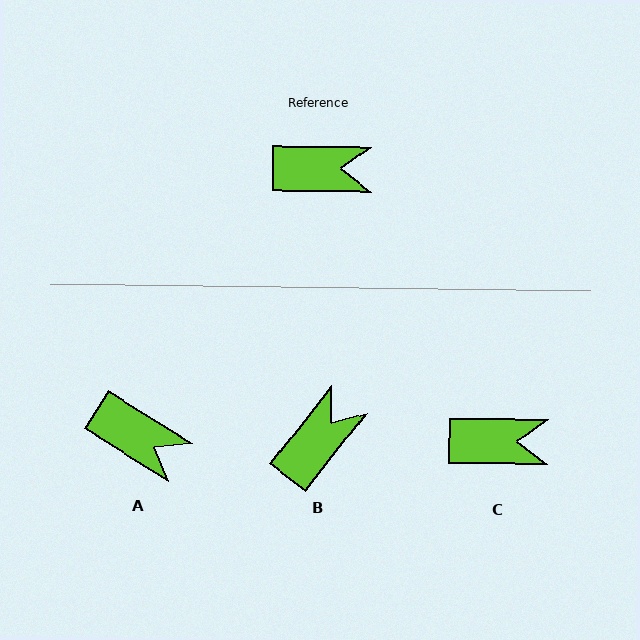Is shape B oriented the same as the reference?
No, it is off by about 53 degrees.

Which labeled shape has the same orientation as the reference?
C.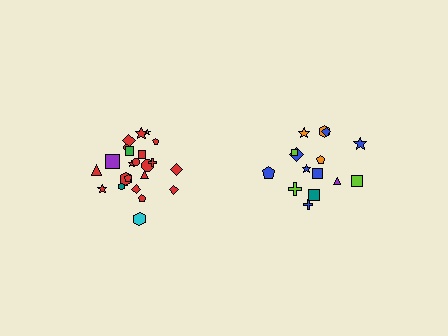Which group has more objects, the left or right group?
The left group.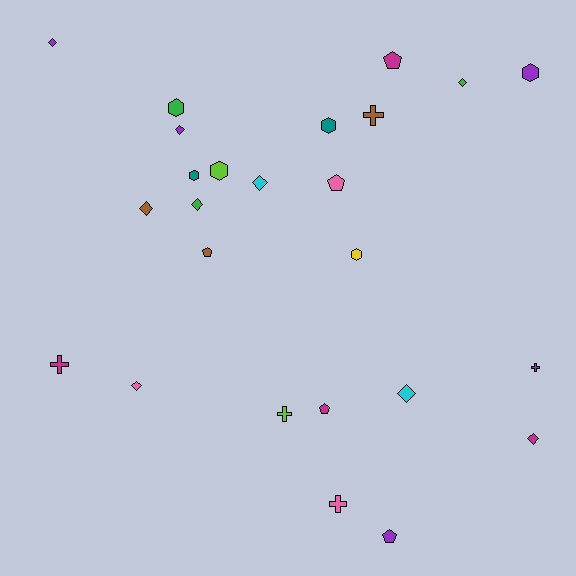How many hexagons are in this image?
There are 6 hexagons.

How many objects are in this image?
There are 25 objects.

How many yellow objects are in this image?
There is 1 yellow object.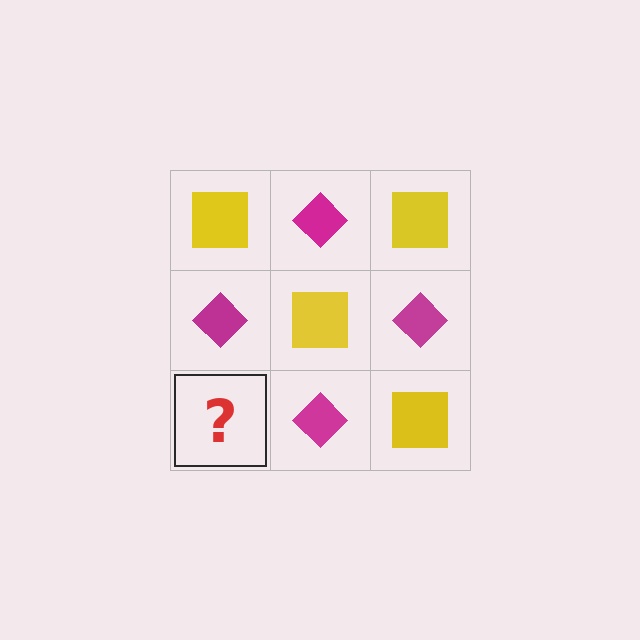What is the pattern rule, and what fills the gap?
The rule is that it alternates yellow square and magenta diamond in a checkerboard pattern. The gap should be filled with a yellow square.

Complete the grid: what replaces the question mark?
The question mark should be replaced with a yellow square.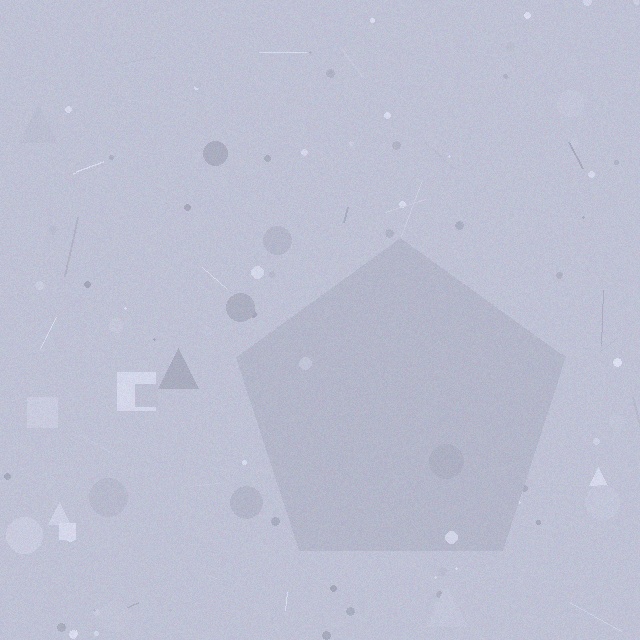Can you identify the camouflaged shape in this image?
The camouflaged shape is a pentagon.